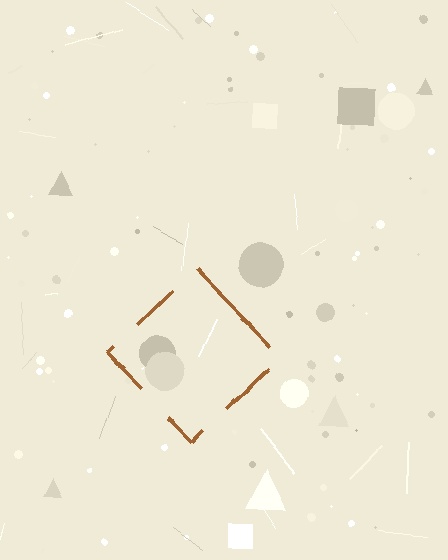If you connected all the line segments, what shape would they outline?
They would outline a diamond.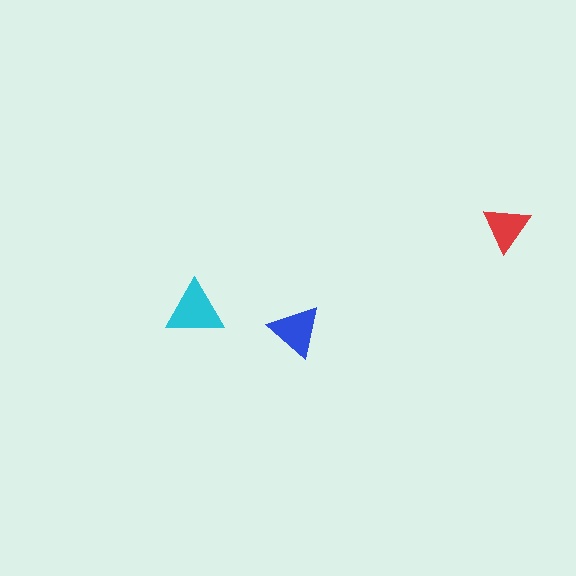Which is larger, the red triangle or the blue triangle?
The blue one.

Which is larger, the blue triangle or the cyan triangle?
The cyan one.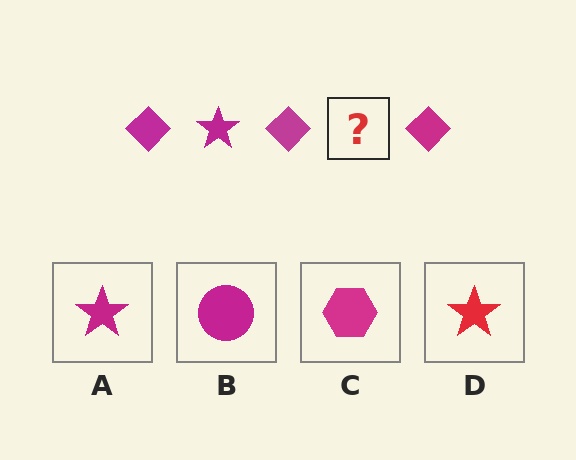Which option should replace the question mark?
Option A.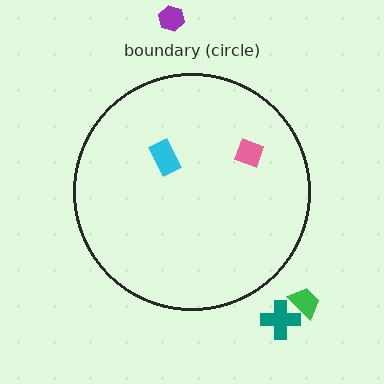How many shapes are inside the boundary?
2 inside, 3 outside.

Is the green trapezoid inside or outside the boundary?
Outside.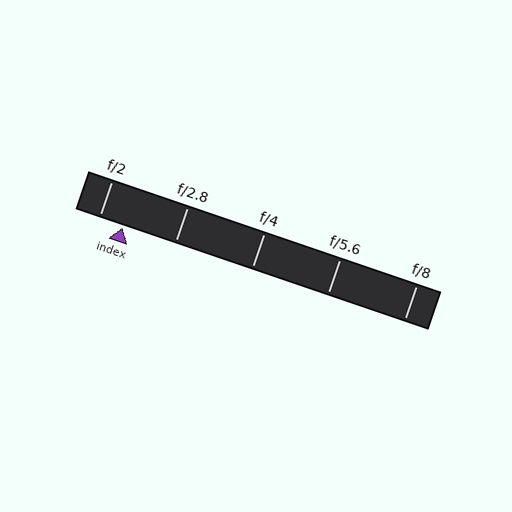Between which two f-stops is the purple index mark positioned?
The index mark is between f/2 and f/2.8.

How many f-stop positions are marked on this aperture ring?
There are 5 f-stop positions marked.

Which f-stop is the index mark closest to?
The index mark is closest to f/2.